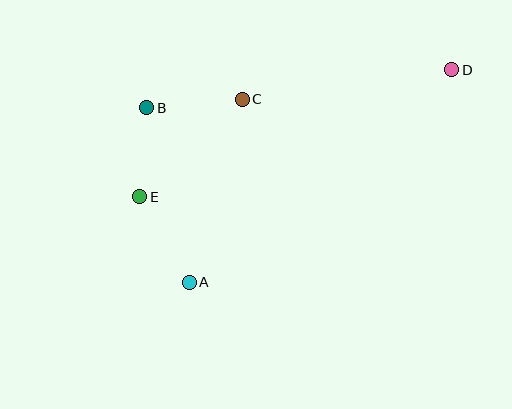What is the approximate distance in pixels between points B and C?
The distance between B and C is approximately 96 pixels.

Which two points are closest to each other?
Points B and E are closest to each other.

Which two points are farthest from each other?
Points A and D are farthest from each other.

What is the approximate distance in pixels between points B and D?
The distance between B and D is approximately 308 pixels.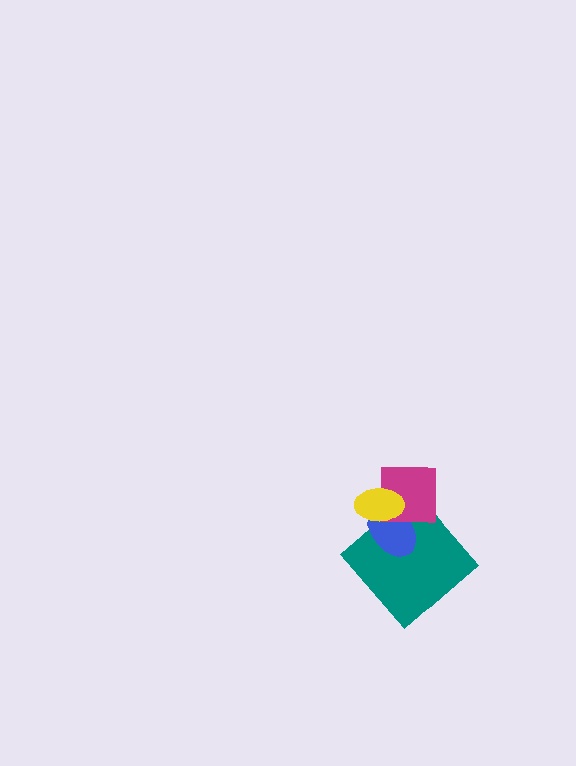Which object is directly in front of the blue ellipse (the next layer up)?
The magenta square is directly in front of the blue ellipse.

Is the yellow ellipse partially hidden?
No, no other shape covers it.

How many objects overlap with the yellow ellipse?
3 objects overlap with the yellow ellipse.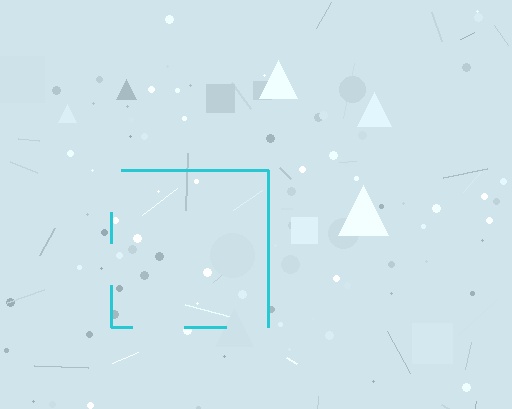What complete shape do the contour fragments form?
The contour fragments form a square.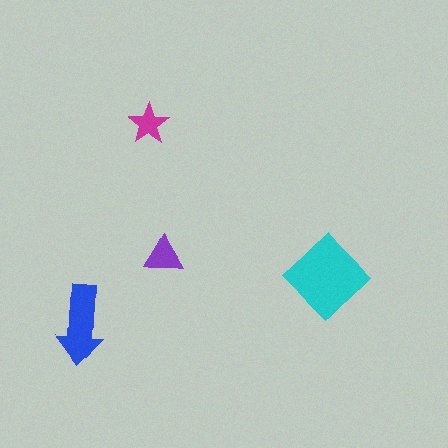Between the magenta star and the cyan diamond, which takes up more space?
The cyan diamond.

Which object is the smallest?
The magenta star.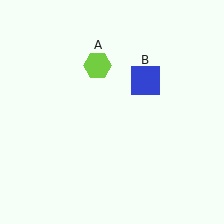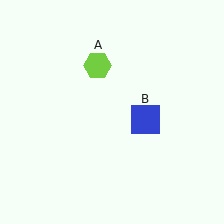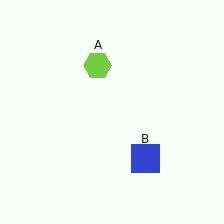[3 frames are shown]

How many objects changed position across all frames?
1 object changed position: blue square (object B).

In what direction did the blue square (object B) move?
The blue square (object B) moved down.